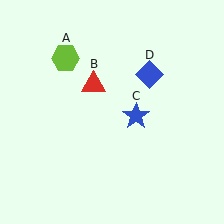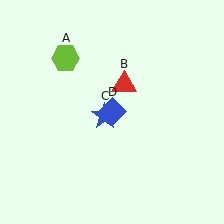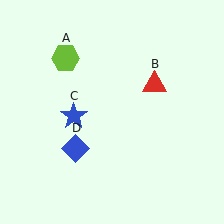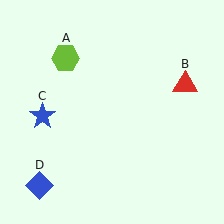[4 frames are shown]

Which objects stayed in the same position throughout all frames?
Lime hexagon (object A) remained stationary.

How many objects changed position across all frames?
3 objects changed position: red triangle (object B), blue star (object C), blue diamond (object D).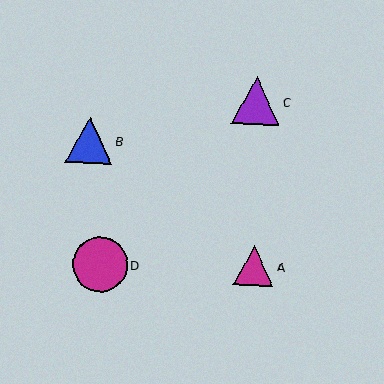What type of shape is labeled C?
Shape C is a purple triangle.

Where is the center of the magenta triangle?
The center of the magenta triangle is at (254, 266).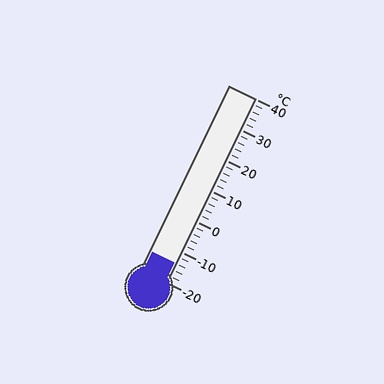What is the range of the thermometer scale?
The thermometer scale ranges from -20°C to 40°C.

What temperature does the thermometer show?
The thermometer shows approximately -14°C.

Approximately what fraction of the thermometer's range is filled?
The thermometer is filled to approximately 10% of its range.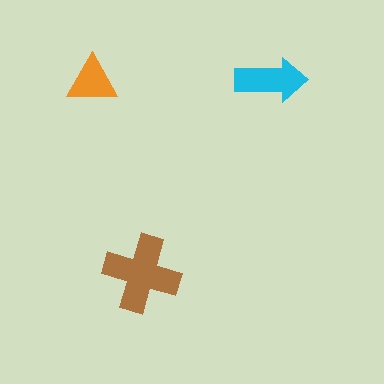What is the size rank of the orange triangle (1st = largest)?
3rd.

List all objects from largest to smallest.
The brown cross, the cyan arrow, the orange triangle.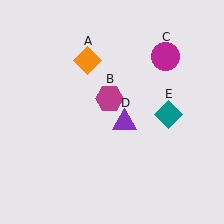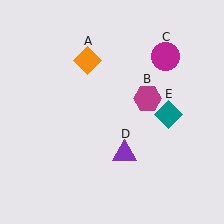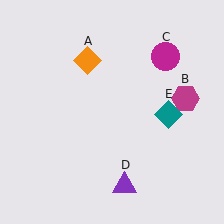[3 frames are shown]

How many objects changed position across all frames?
2 objects changed position: magenta hexagon (object B), purple triangle (object D).